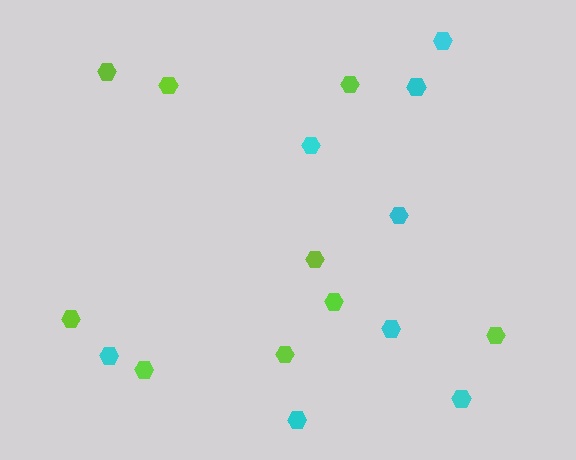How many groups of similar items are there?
There are 2 groups: one group of lime hexagons (9) and one group of cyan hexagons (8).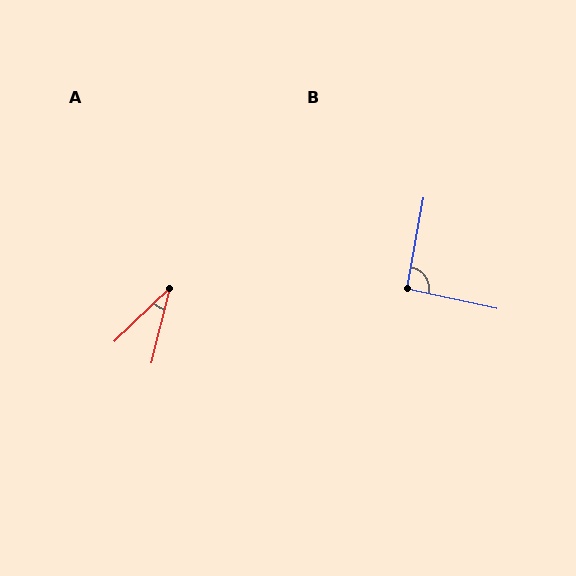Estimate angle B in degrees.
Approximately 92 degrees.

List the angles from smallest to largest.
A (32°), B (92°).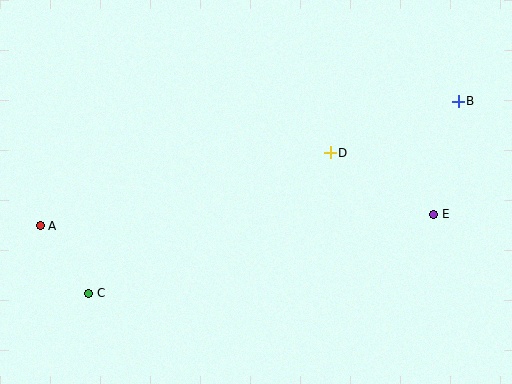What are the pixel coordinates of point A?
Point A is at (40, 226).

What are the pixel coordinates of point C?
Point C is at (89, 293).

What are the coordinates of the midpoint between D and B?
The midpoint between D and B is at (394, 127).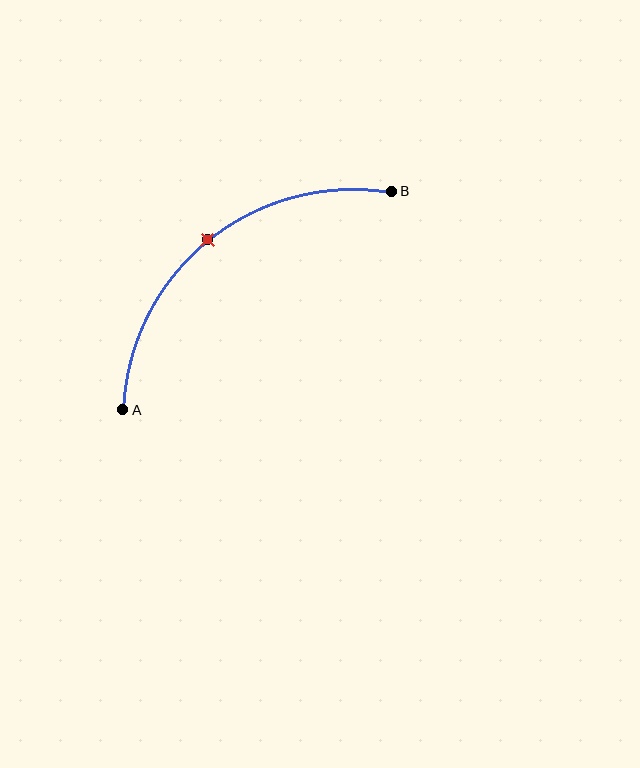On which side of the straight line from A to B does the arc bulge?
The arc bulges above and to the left of the straight line connecting A and B.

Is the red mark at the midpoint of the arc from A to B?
Yes. The red mark lies on the arc at equal arc-length from both A and B — it is the arc midpoint.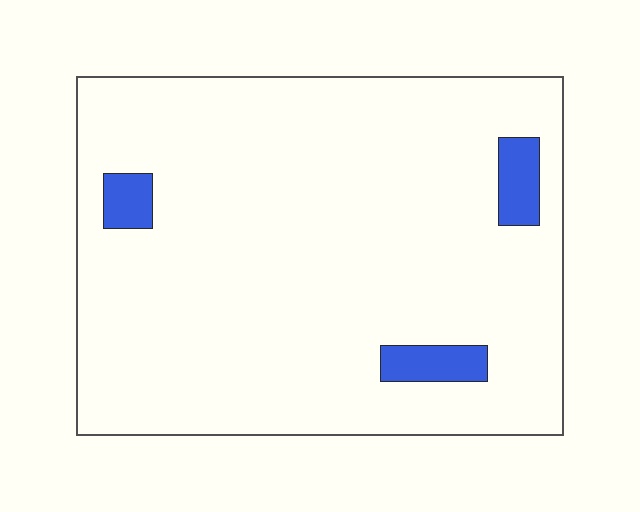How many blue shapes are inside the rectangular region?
3.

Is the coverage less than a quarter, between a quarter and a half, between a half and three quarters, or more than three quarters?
Less than a quarter.